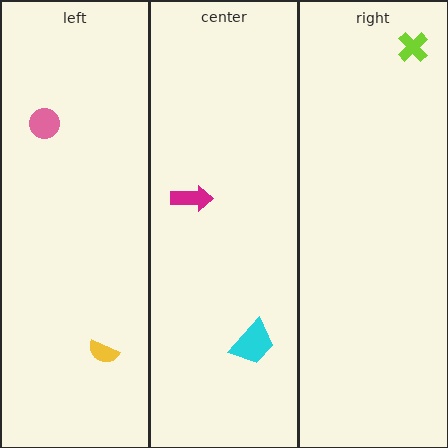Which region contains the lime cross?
The right region.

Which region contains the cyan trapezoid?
The center region.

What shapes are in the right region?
The lime cross.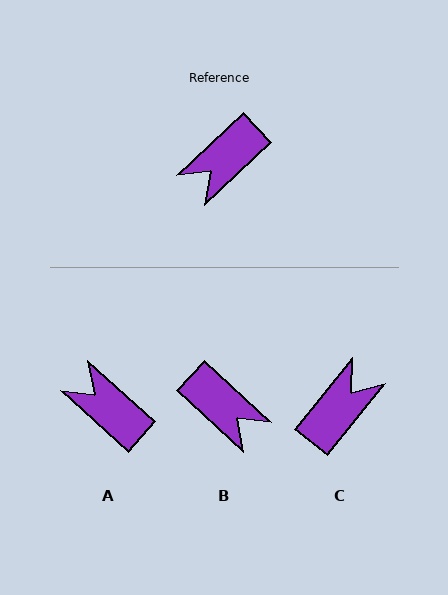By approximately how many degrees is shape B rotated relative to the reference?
Approximately 94 degrees counter-clockwise.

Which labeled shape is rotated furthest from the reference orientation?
C, about 172 degrees away.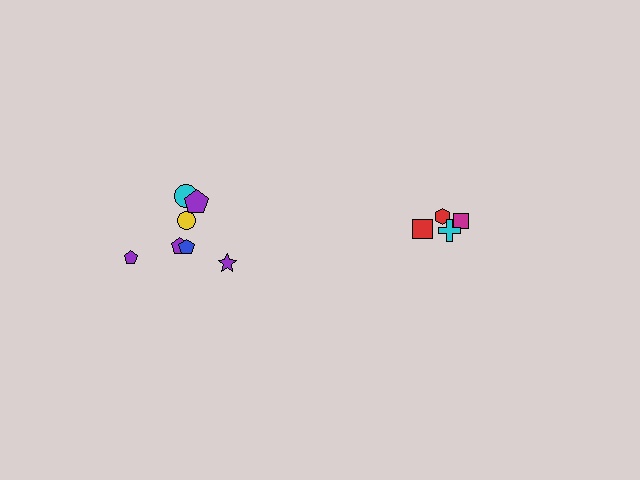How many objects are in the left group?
There are 7 objects.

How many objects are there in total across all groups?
There are 11 objects.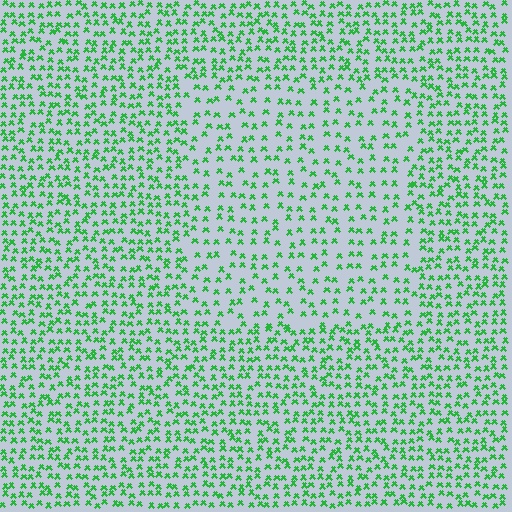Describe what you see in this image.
The image contains small green elements arranged at two different densities. A rectangle-shaped region is visible where the elements are less densely packed than the surrounding area.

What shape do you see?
I see a rectangle.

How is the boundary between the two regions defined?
The boundary is defined by a change in element density (approximately 1.7x ratio). All elements are the same color, size, and shape.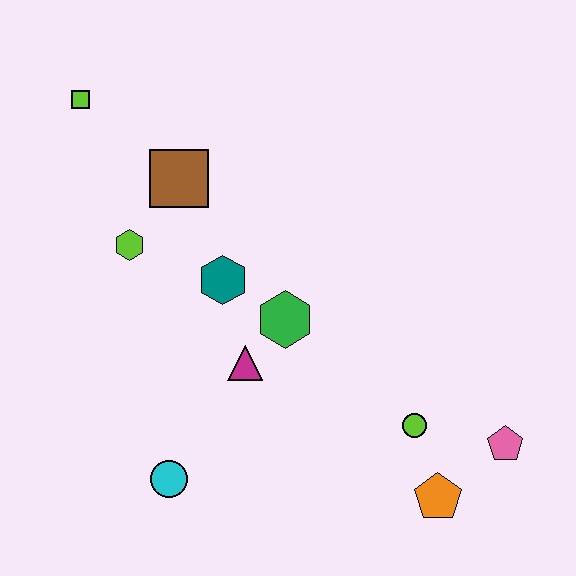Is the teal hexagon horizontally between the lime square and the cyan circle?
No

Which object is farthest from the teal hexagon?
The pink pentagon is farthest from the teal hexagon.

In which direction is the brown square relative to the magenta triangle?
The brown square is above the magenta triangle.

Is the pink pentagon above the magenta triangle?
No